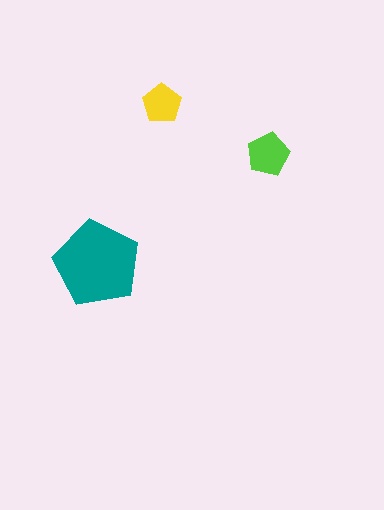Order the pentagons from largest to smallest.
the teal one, the lime one, the yellow one.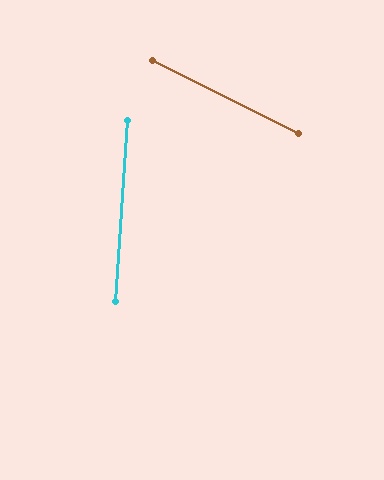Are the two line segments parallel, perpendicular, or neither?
Neither parallel nor perpendicular — they differ by about 67°.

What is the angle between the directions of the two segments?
Approximately 67 degrees.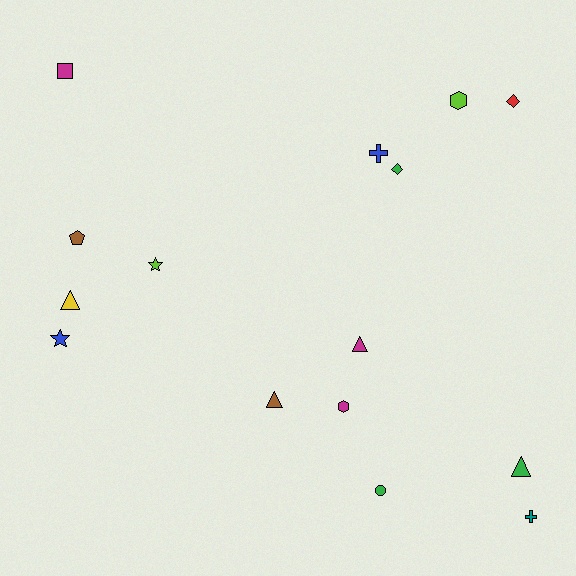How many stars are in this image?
There are 2 stars.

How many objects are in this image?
There are 15 objects.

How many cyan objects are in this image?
There are no cyan objects.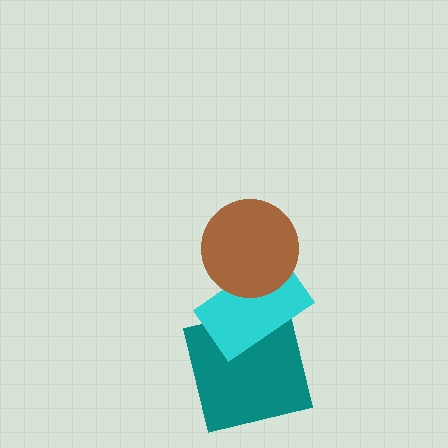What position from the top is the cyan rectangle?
The cyan rectangle is 2nd from the top.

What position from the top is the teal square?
The teal square is 3rd from the top.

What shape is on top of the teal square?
The cyan rectangle is on top of the teal square.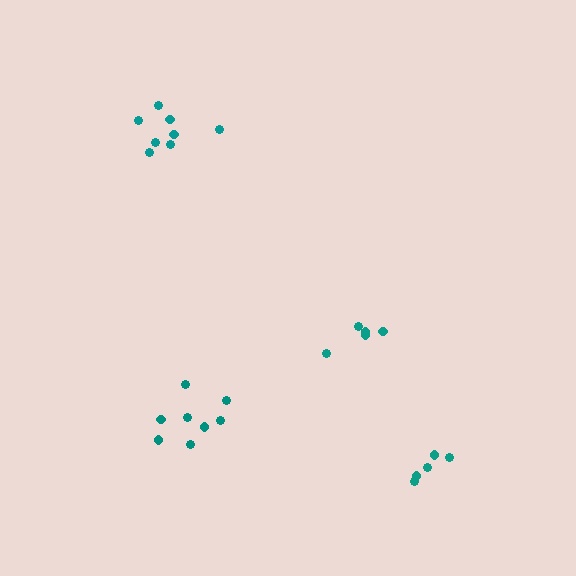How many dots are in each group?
Group 1: 5 dots, Group 2: 8 dots, Group 3: 8 dots, Group 4: 5 dots (26 total).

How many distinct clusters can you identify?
There are 4 distinct clusters.